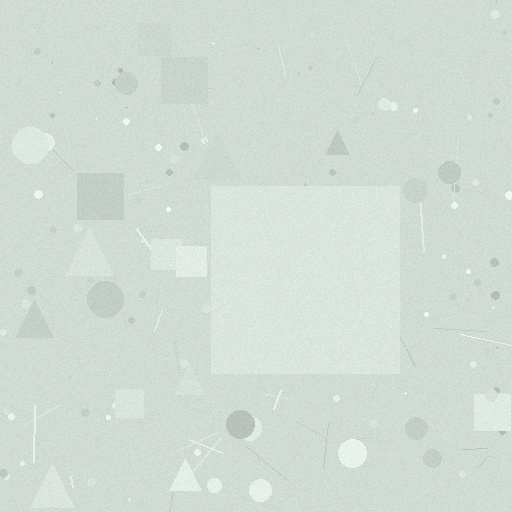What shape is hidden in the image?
A square is hidden in the image.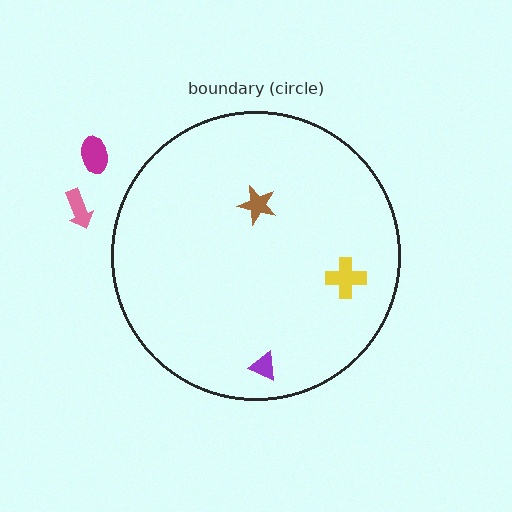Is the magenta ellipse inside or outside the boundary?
Outside.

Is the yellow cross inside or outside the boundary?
Inside.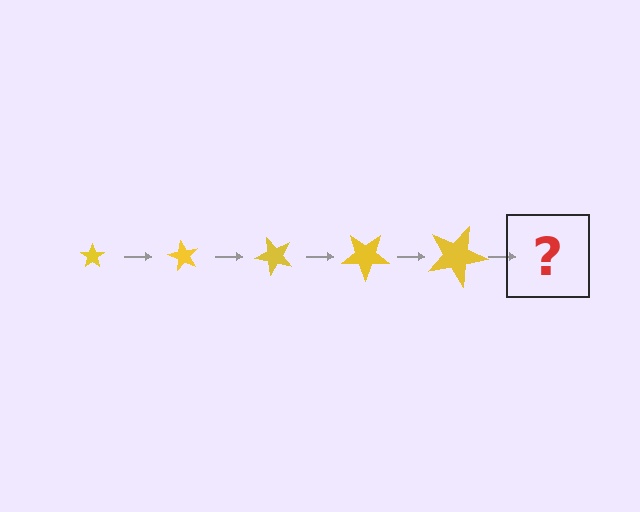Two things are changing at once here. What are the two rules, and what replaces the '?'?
The two rules are that the star grows larger each step and it rotates 60 degrees each step. The '?' should be a star, larger than the previous one and rotated 300 degrees from the start.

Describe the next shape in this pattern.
It should be a star, larger than the previous one and rotated 300 degrees from the start.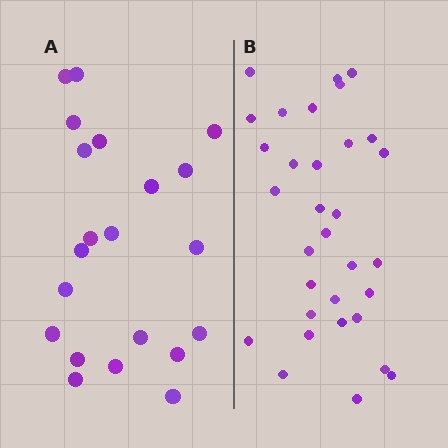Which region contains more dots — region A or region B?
Region B (the right region) has more dots.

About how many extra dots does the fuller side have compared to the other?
Region B has roughly 12 or so more dots than region A.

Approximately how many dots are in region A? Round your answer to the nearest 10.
About 20 dots. (The exact count is 21, which rounds to 20.)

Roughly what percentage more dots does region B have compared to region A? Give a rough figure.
About 50% more.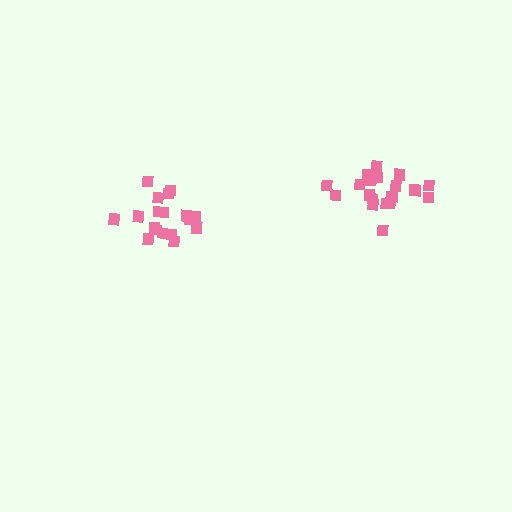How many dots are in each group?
Group 1: 18 dots, Group 2: 19 dots (37 total).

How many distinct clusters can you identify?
There are 2 distinct clusters.